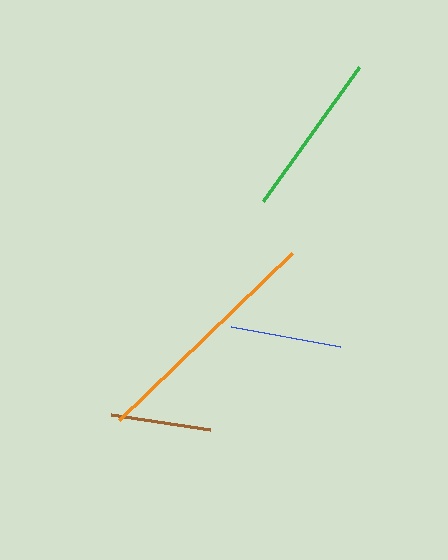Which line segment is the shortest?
The brown line is the shortest at approximately 100 pixels.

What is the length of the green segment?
The green segment is approximately 165 pixels long.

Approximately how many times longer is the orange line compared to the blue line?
The orange line is approximately 2.2 times the length of the blue line.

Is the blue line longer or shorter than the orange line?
The orange line is longer than the blue line.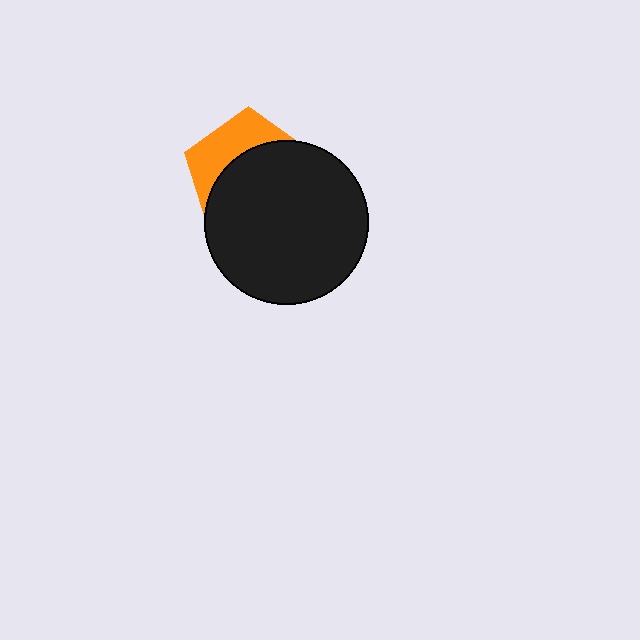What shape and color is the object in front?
The object in front is a black circle.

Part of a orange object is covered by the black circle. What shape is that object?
It is a pentagon.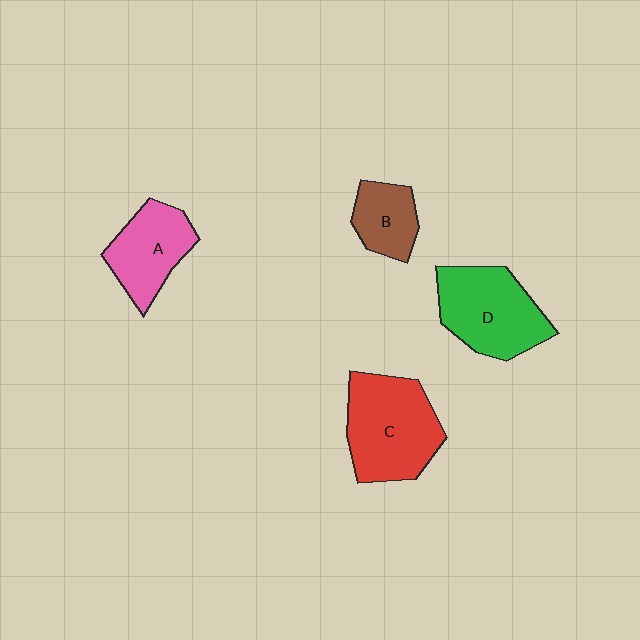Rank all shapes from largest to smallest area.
From largest to smallest: C (red), D (green), A (pink), B (brown).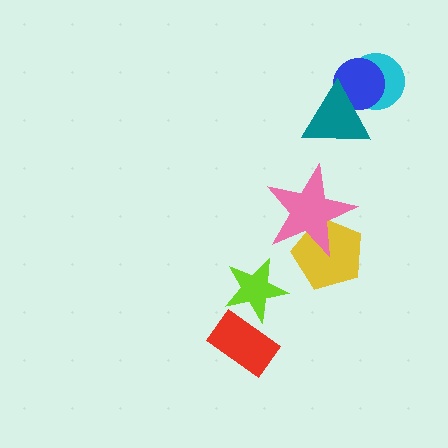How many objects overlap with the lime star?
1 object overlaps with the lime star.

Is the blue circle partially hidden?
Yes, it is partially covered by another shape.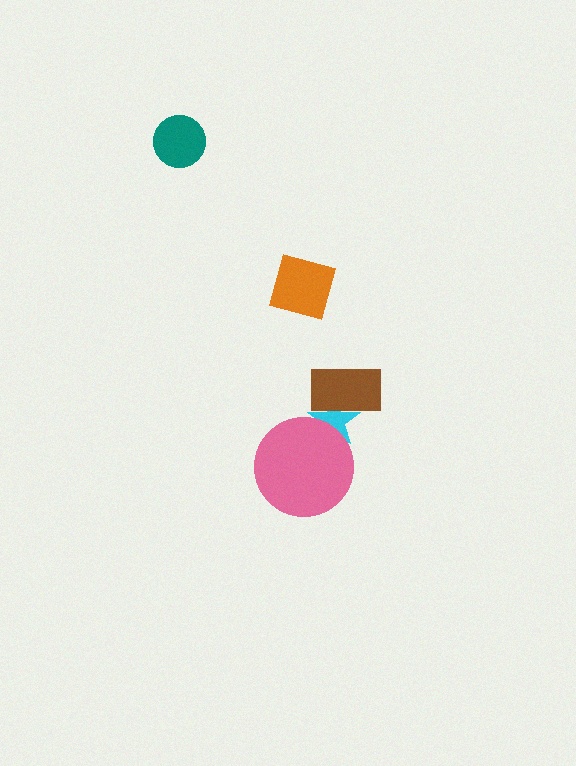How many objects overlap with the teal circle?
0 objects overlap with the teal circle.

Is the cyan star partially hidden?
Yes, it is partially covered by another shape.